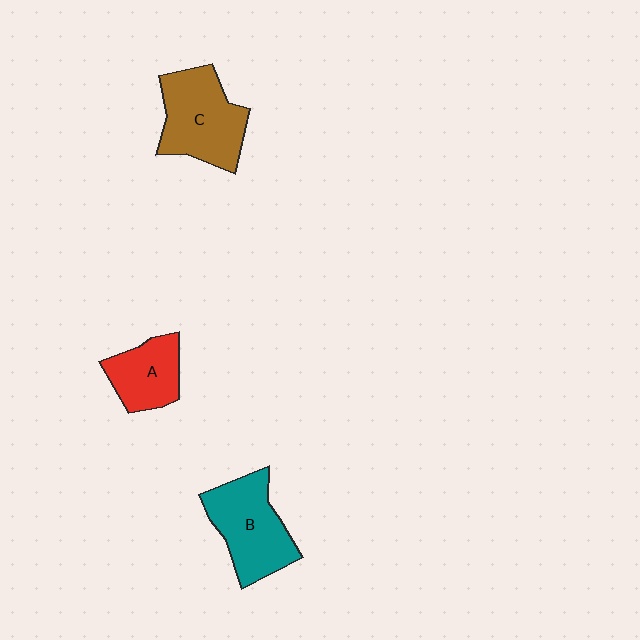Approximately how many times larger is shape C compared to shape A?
Approximately 1.5 times.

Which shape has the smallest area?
Shape A (red).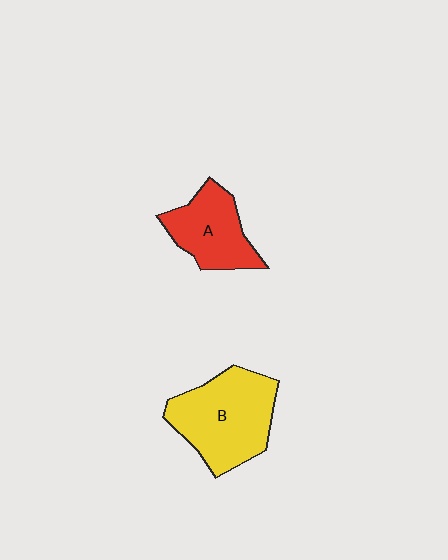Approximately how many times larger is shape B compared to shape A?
Approximately 1.5 times.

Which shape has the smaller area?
Shape A (red).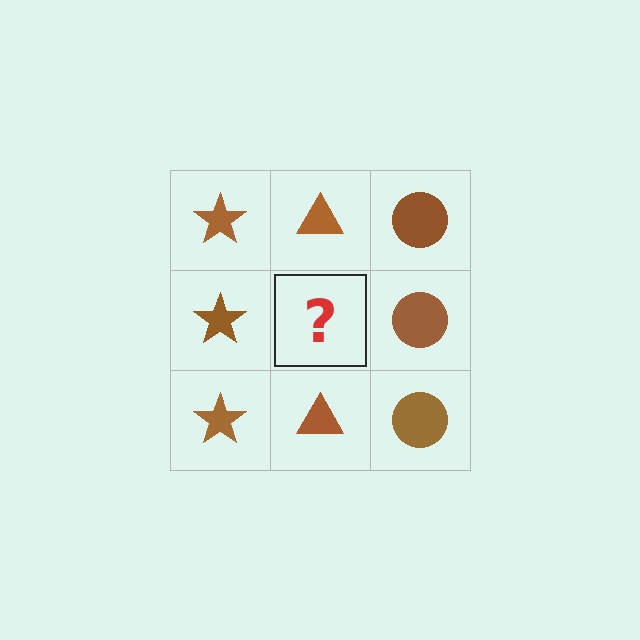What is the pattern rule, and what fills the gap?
The rule is that each column has a consistent shape. The gap should be filled with a brown triangle.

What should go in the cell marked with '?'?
The missing cell should contain a brown triangle.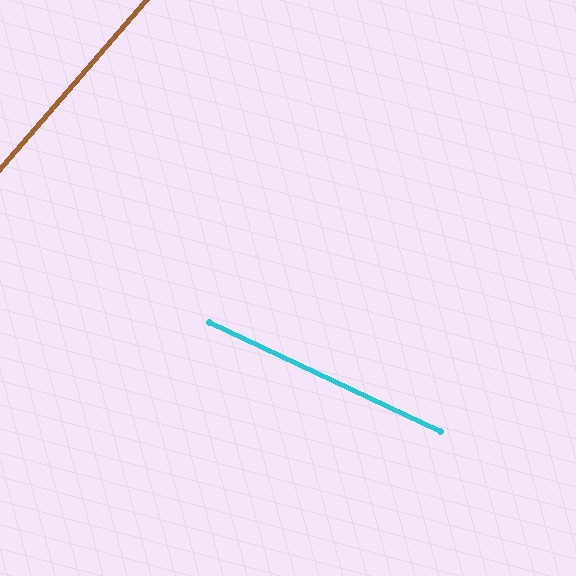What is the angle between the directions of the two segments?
Approximately 74 degrees.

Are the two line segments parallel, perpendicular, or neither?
Neither parallel nor perpendicular — they differ by about 74°.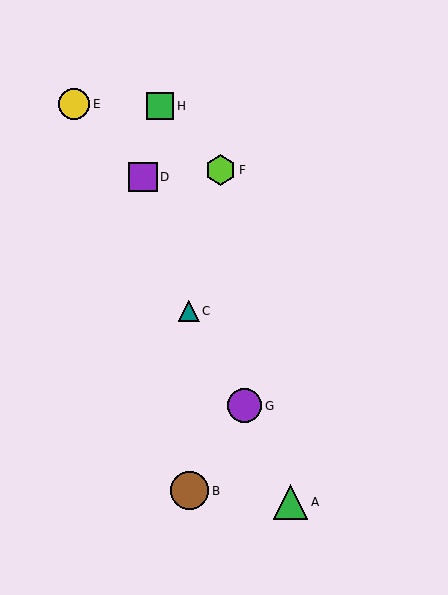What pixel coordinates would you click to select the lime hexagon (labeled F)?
Click at (221, 170) to select the lime hexagon F.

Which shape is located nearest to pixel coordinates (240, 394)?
The purple circle (labeled G) at (245, 406) is nearest to that location.